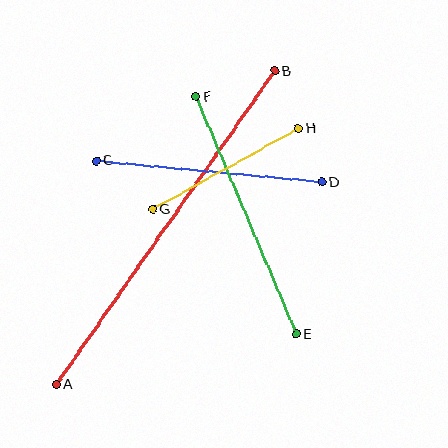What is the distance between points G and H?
The distance is approximately 167 pixels.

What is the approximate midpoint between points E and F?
The midpoint is at approximately (246, 215) pixels.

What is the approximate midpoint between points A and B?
The midpoint is at approximately (165, 228) pixels.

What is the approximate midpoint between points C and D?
The midpoint is at approximately (209, 171) pixels.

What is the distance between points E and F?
The distance is approximately 258 pixels.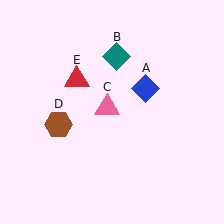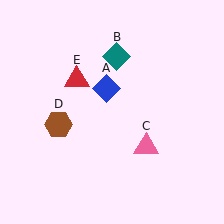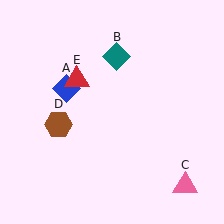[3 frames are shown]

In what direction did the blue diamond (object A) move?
The blue diamond (object A) moved left.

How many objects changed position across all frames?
2 objects changed position: blue diamond (object A), pink triangle (object C).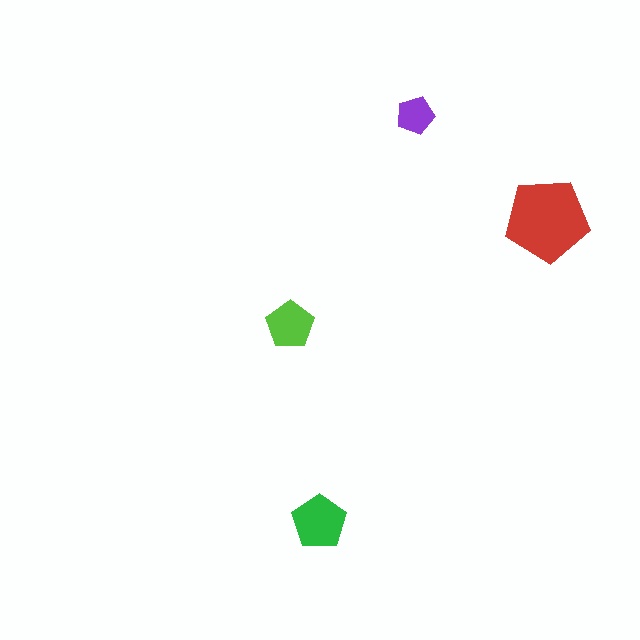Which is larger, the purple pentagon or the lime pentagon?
The lime one.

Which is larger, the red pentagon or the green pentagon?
The red one.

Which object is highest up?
The purple pentagon is topmost.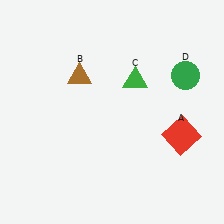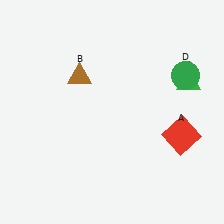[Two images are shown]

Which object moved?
The green triangle (C) moved right.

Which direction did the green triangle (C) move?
The green triangle (C) moved right.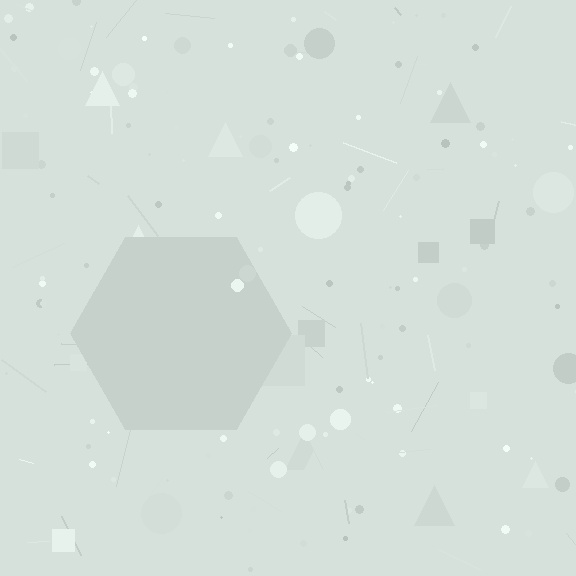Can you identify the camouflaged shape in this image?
The camouflaged shape is a hexagon.